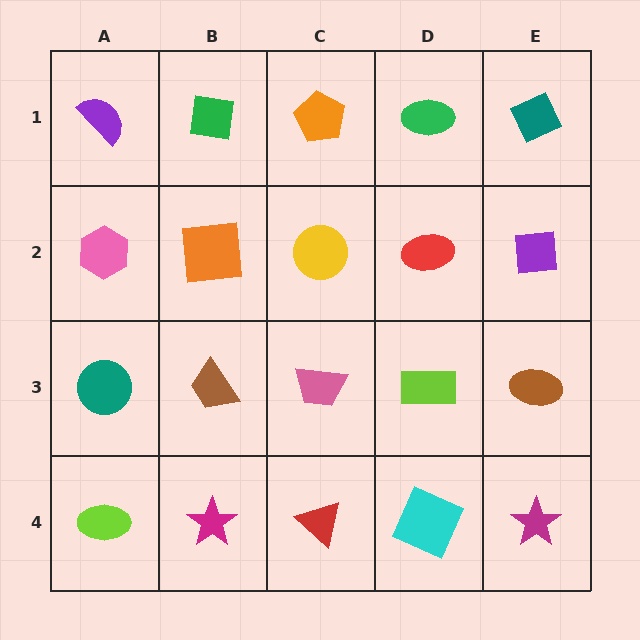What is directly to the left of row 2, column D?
A yellow circle.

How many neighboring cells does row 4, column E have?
2.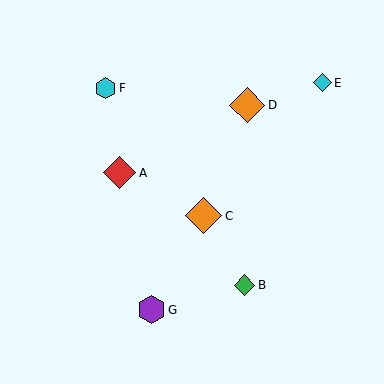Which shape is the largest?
The orange diamond (labeled C) is the largest.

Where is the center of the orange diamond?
The center of the orange diamond is at (204, 216).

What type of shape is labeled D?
Shape D is an orange diamond.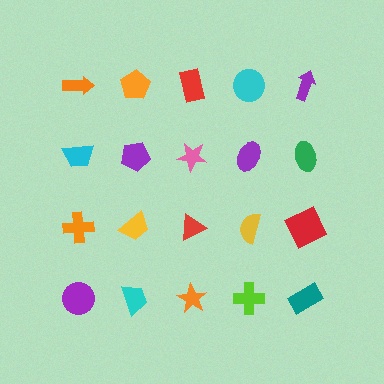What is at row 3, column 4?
A yellow semicircle.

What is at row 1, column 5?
A purple arrow.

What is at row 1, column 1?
An orange arrow.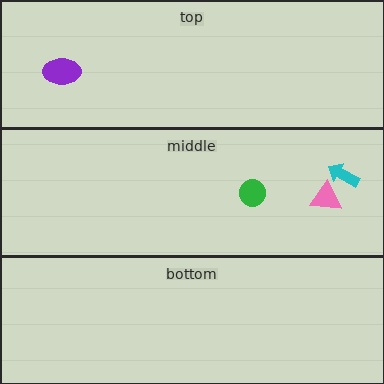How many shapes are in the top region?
1.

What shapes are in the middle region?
The pink triangle, the green circle, the cyan arrow.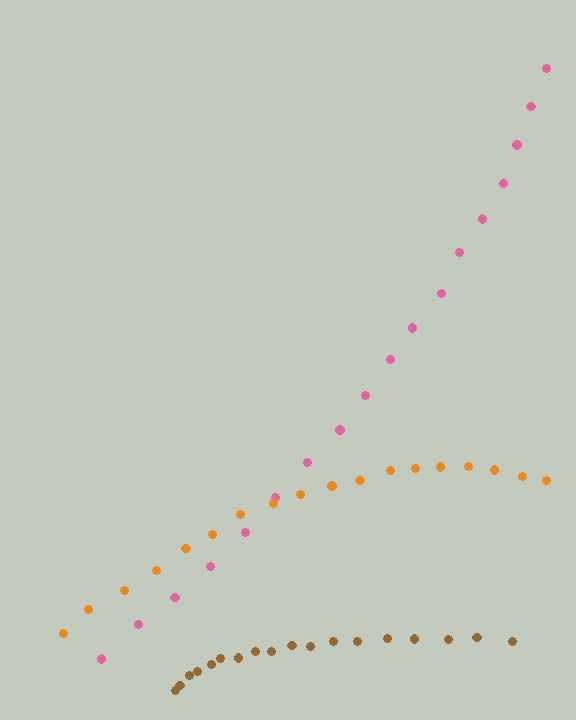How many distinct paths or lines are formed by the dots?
There are 3 distinct paths.